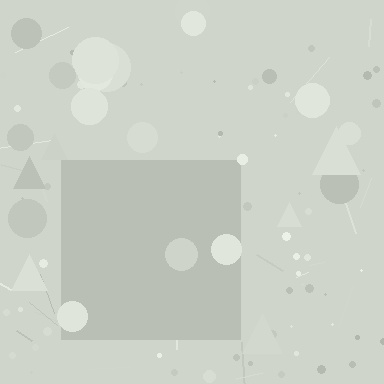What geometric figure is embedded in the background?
A square is embedded in the background.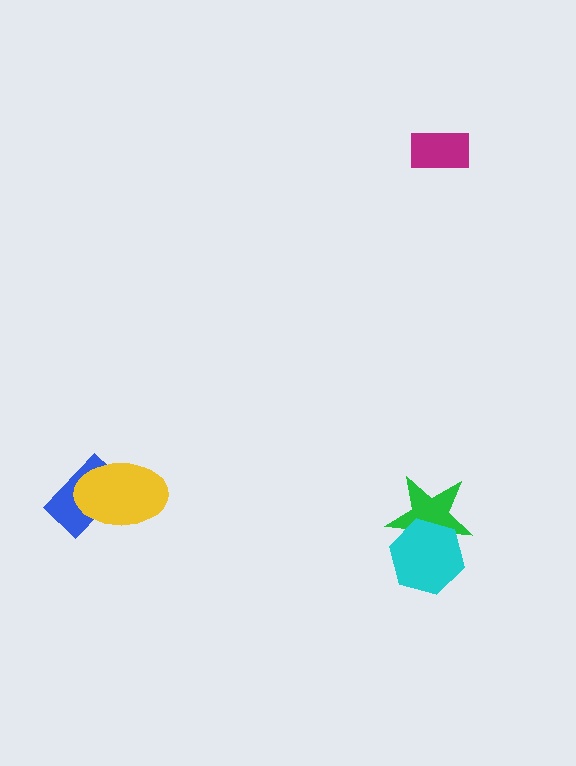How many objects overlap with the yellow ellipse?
1 object overlaps with the yellow ellipse.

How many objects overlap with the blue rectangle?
1 object overlaps with the blue rectangle.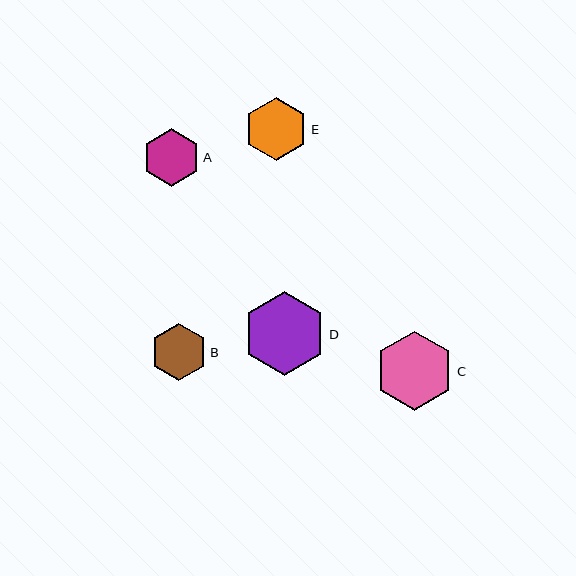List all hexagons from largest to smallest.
From largest to smallest: D, C, E, A, B.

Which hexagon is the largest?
Hexagon D is the largest with a size of approximately 83 pixels.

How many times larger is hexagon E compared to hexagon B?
Hexagon E is approximately 1.1 times the size of hexagon B.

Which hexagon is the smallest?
Hexagon B is the smallest with a size of approximately 57 pixels.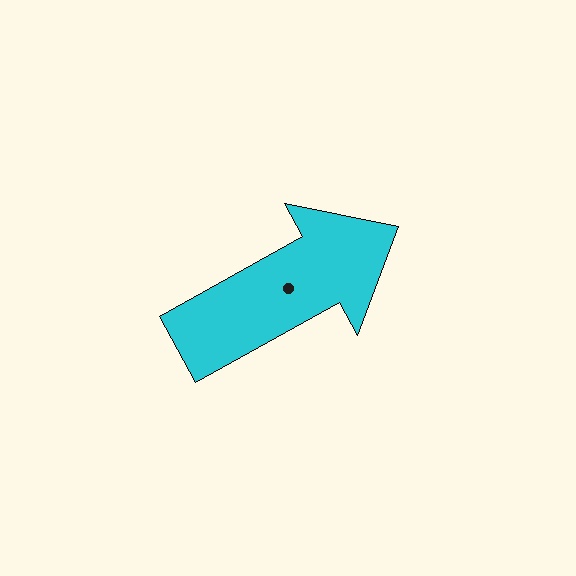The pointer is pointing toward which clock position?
Roughly 2 o'clock.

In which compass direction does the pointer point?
Northeast.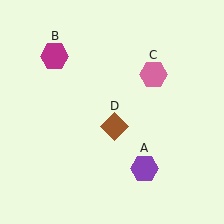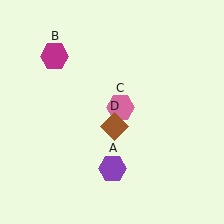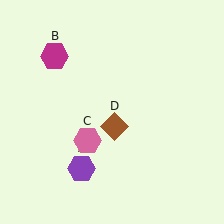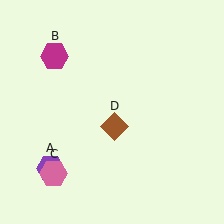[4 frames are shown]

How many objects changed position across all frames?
2 objects changed position: purple hexagon (object A), pink hexagon (object C).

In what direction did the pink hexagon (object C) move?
The pink hexagon (object C) moved down and to the left.